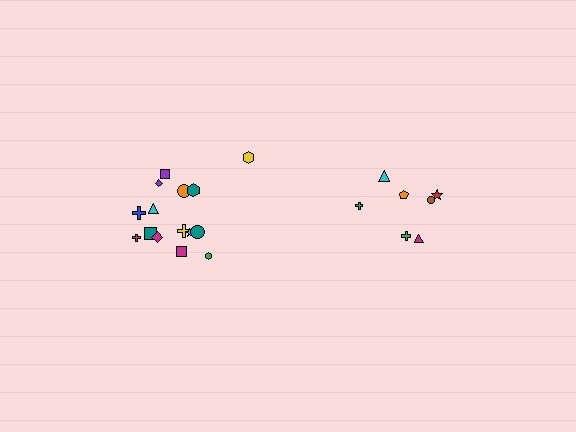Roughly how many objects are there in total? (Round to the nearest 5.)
Roughly 20 objects in total.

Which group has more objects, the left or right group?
The left group.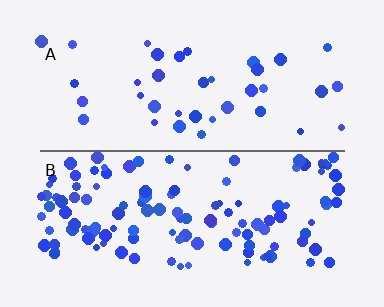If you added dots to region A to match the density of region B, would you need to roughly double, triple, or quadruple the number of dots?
Approximately triple.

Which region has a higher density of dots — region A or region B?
B (the bottom).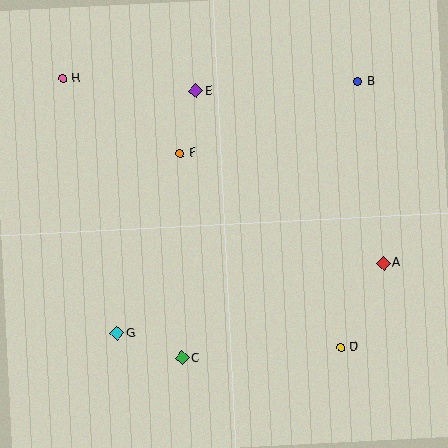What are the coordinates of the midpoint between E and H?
The midpoint between E and H is at (129, 85).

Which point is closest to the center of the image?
Point F at (180, 153) is closest to the center.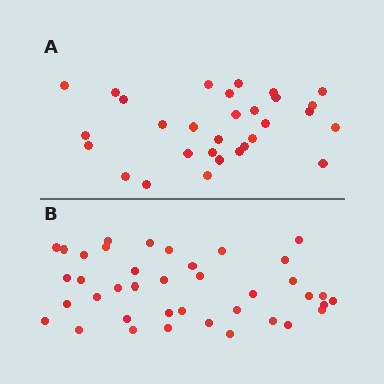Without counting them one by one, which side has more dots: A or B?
Region B (the bottom region) has more dots.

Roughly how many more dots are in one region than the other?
Region B has roughly 8 or so more dots than region A.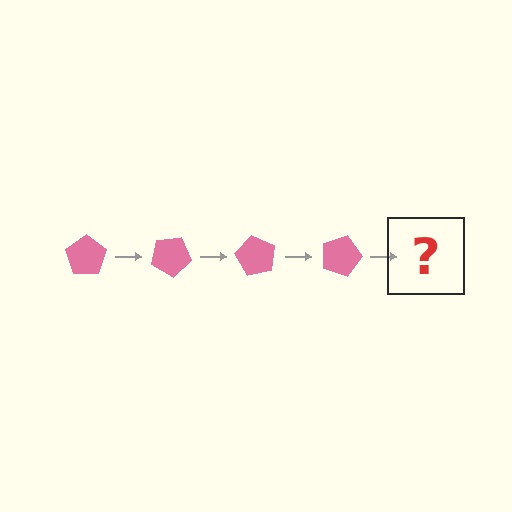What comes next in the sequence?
The next element should be a pink pentagon rotated 120 degrees.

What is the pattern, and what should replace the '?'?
The pattern is that the pentagon rotates 30 degrees each step. The '?' should be a pink pentagon rotated 120 degrees.